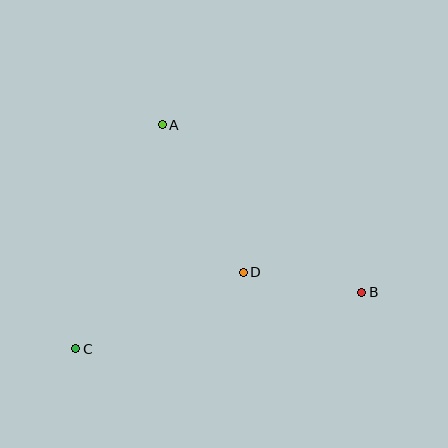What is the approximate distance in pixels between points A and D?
The distance between A and D is approximately 168 pixels.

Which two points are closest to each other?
Points B and D are closest to each other.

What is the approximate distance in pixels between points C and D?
The distance between C and D is approximately 184 pixels.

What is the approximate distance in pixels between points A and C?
The distance between A and C is approximately 240 pixels.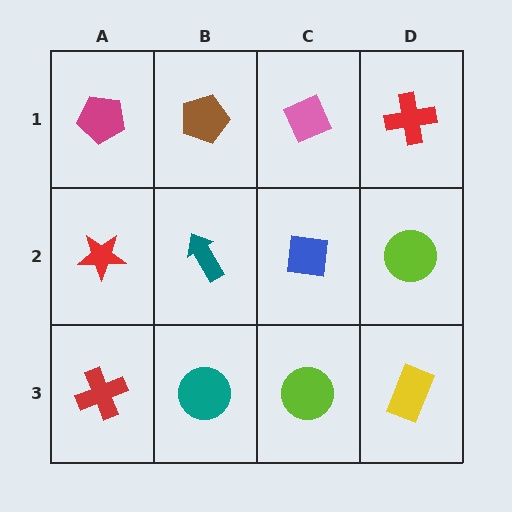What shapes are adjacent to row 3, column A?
A red star (row 2, column A), a teal circle (row 3, column B).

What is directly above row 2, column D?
A red cross.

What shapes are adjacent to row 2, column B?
A brown pentagon (row 1, column B), a teal circle (row 3, column B), a red star (row 2, column A), a blue square (row 2, column C).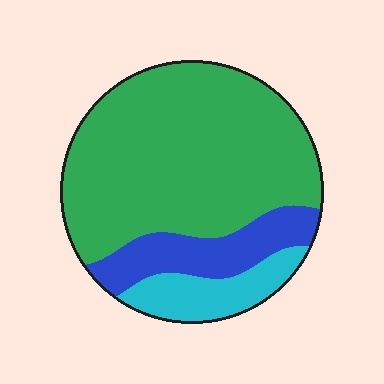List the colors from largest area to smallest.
From largest to smallest: green, blue, cyan.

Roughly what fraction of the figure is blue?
Blue takes up about one sixth (1/6) of the figure.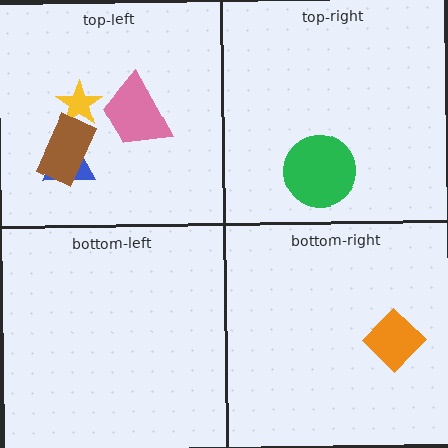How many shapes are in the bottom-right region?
1.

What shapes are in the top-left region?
The pink trapezoid, the yellow star, the blue triangle, the brown rectangle.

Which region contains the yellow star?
The top-left region.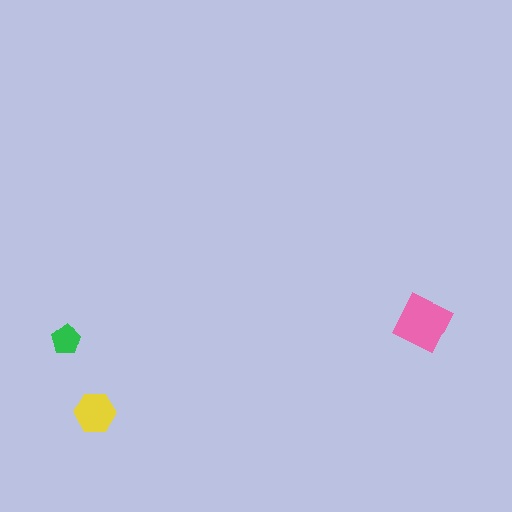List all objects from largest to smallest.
The pink diamond, the yellow hexagon, the green pentagon.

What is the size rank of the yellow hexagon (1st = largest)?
2nd.